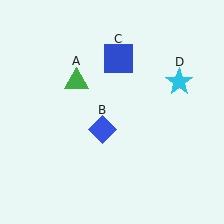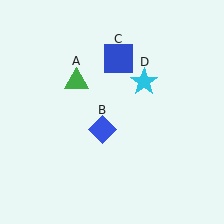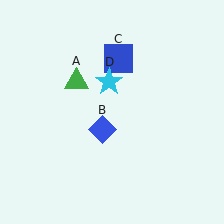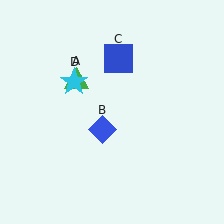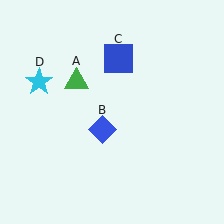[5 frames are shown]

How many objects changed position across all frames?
1 object changed position: cyan star (object D).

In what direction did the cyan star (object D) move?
The cyan star (object D) moved left.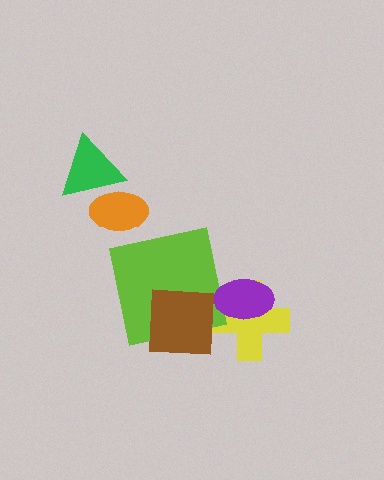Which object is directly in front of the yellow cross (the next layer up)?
The purple ellipse is directly in front of the yellow cross.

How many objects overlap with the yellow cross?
2 objects overlap with the yellow cross.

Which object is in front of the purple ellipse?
The brown square is in front of the purple ellipse.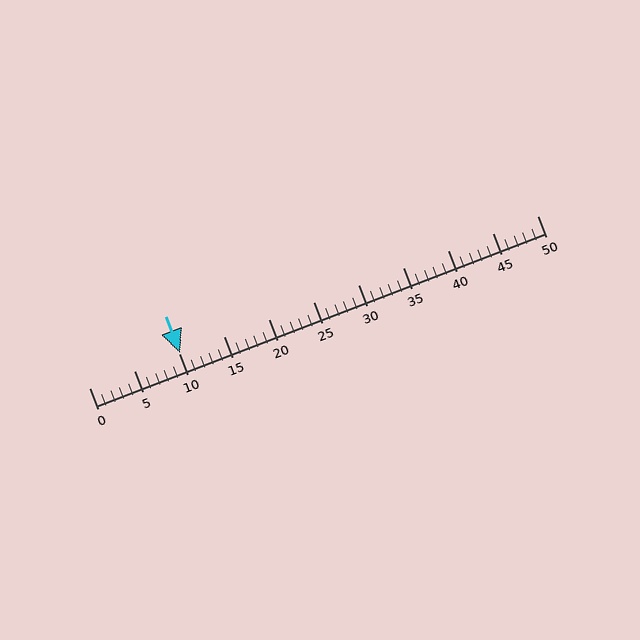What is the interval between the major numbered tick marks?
The major tick marks are spaced 5 units apart.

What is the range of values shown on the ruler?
The ruler shows values from 0 to 50.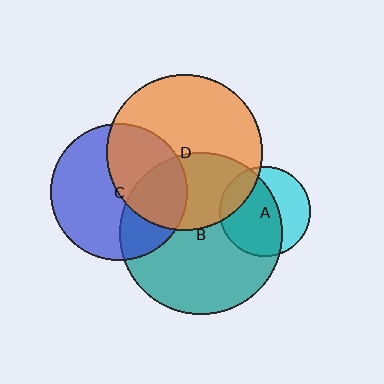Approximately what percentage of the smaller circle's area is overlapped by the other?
Approximately 30%.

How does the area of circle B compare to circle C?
Approximately 1.4 times.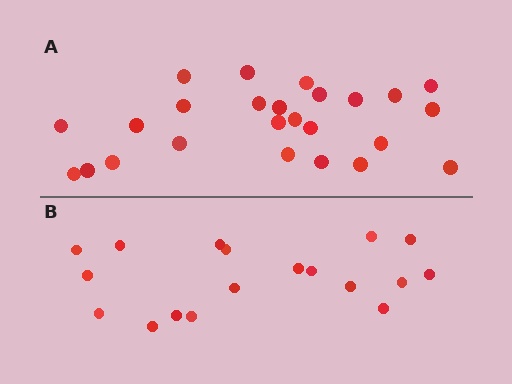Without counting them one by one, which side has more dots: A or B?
Region A (the top region) has more dots.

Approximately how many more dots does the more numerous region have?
Region A has roughly 8 or so more dots than region B.